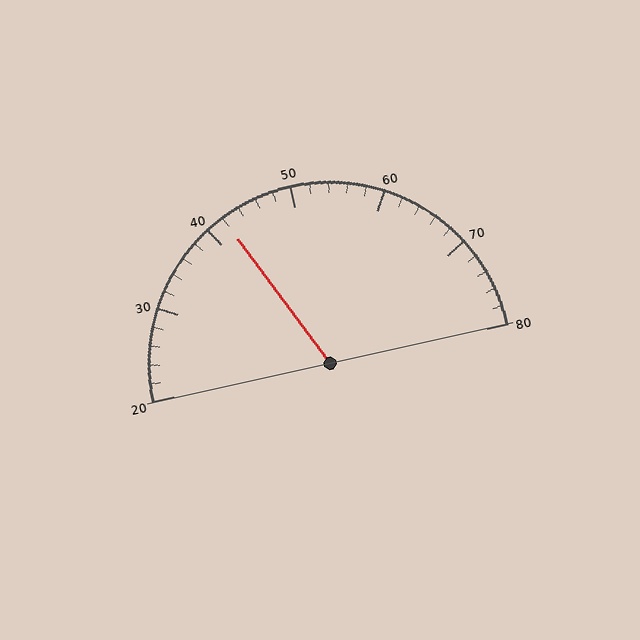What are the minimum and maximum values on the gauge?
The gauge ranges from 20 to 80.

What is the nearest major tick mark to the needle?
The nearest major tick mark is 40.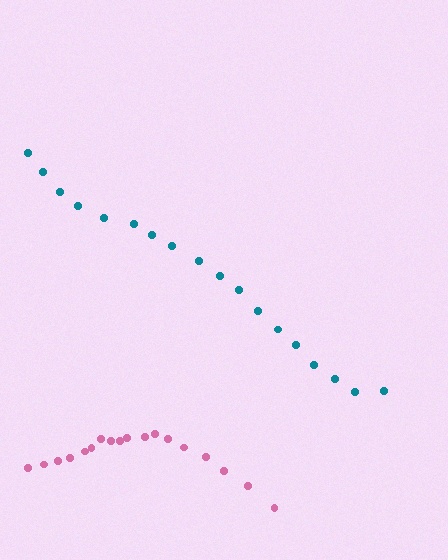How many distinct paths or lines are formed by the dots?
There are 2 distinct paths.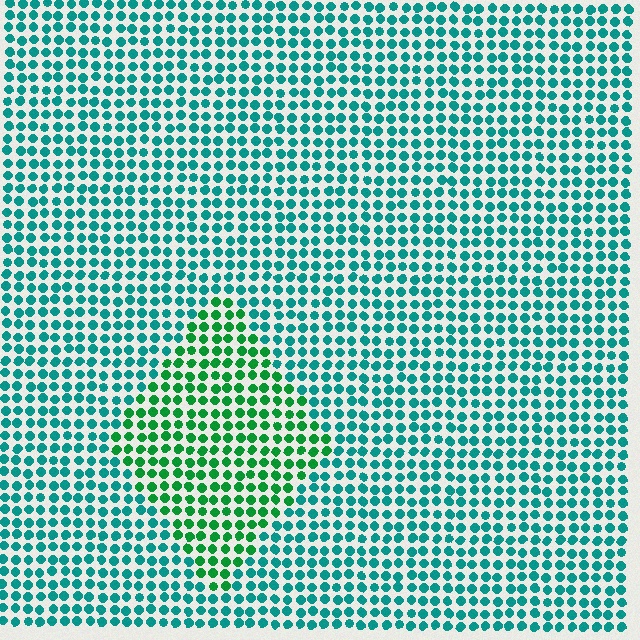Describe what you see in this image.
The image is filled with small teal elements in a uniform arrangement. A diamond-shaped region is visible where the elements are tinted to a slightly different hue, forming a subtle color boundary.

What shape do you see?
I see a diamond.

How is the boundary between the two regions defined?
The boundary is defined purely by a slight shift in hue (about 39 degrees). Spacing, size, and orientation are identical on both sides.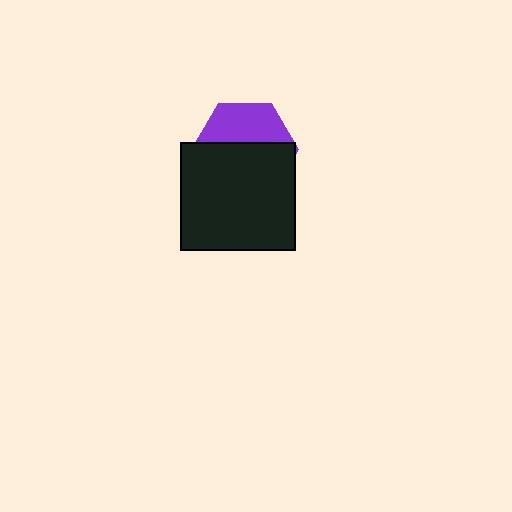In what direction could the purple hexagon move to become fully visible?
The purple hexagon could move up. That would shift it out from behind the black rectangle entirely.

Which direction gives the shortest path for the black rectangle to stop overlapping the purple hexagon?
Moving down gives the shortest separation.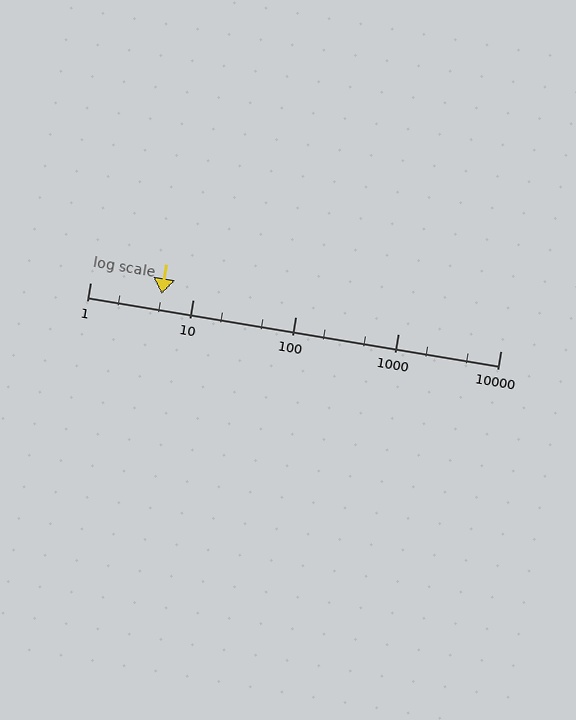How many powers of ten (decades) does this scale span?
The scale spans 4 decades, from 1 to 10000.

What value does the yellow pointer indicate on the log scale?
The pointer indicates approximately 5.